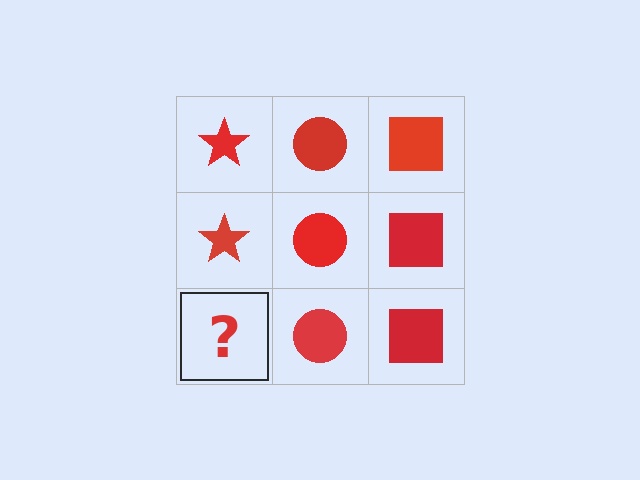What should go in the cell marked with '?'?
The missing cell should contain a red star.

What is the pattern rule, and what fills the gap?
The rule is that each column has a consistent shape. The gap should be filled with a red star.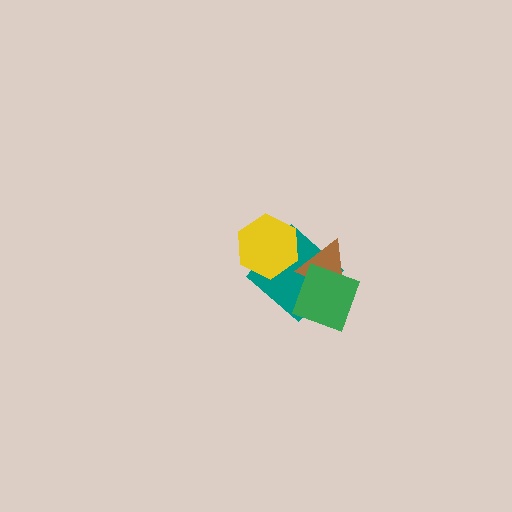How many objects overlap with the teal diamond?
3 objects overlap with the teal diamond.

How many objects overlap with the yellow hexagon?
1 object overlaps with the yellow hexagon.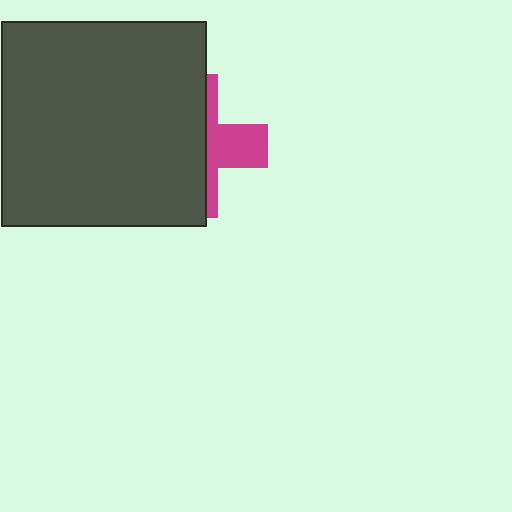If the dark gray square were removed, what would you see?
You would see the complete magenta cross.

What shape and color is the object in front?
The object in front is a dark gray square.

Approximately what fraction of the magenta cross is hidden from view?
Roughly 66% of the magenta cross is hidden behind the dark gray square.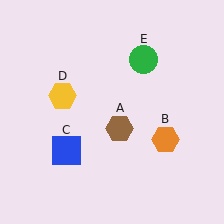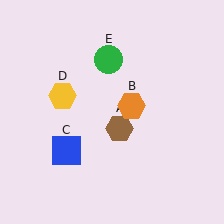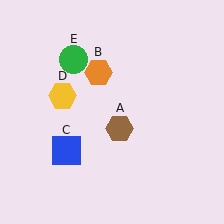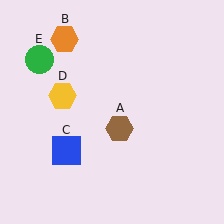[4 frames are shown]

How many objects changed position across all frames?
2 objects changed position: orange hexagon (object B), green circle (object E).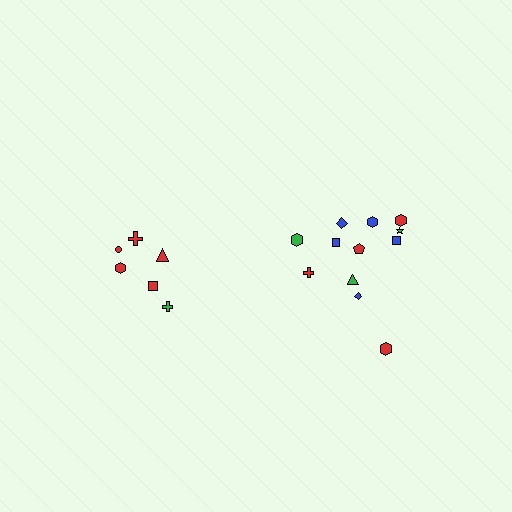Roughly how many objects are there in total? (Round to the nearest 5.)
Roughly 20 objects in total.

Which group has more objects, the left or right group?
The right group.